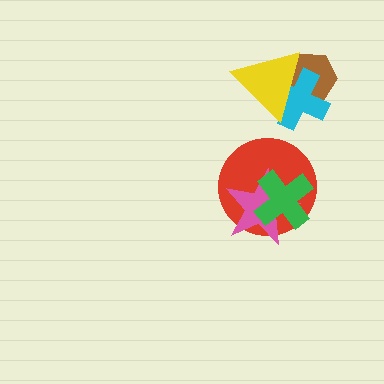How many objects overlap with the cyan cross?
2 objects overlap with the cyan cross.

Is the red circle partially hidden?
Yes, it is partially covered by another shape.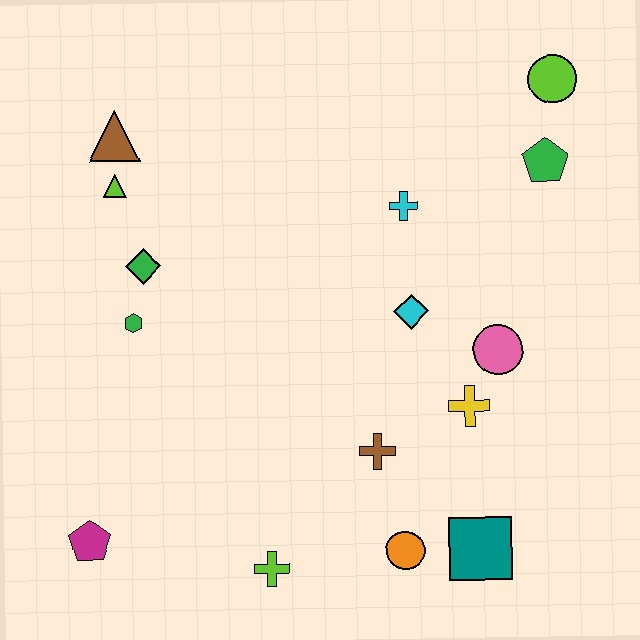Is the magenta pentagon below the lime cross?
No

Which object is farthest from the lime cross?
The lime circle is farthest from the lime cross.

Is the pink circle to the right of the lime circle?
No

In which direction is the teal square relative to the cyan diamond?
The teal square is below the cyan diamond.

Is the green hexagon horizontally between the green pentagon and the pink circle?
No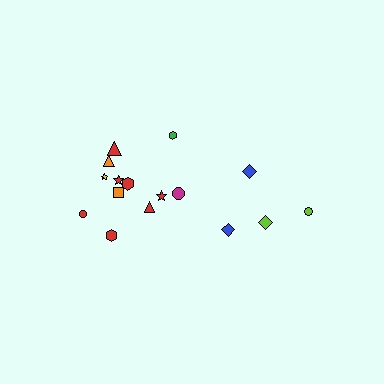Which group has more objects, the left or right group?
The left group.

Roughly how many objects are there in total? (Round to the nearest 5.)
Roughly 15 objects in total.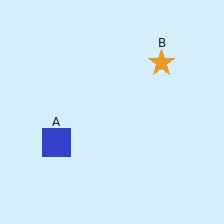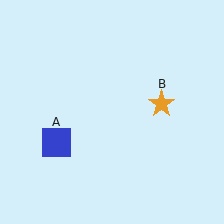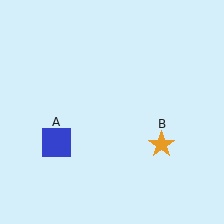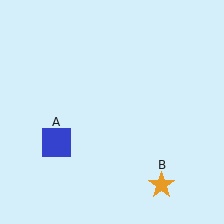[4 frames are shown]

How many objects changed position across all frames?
1 object changed position: orange star (object B).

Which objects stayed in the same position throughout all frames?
Blue square (object A) remained stationary.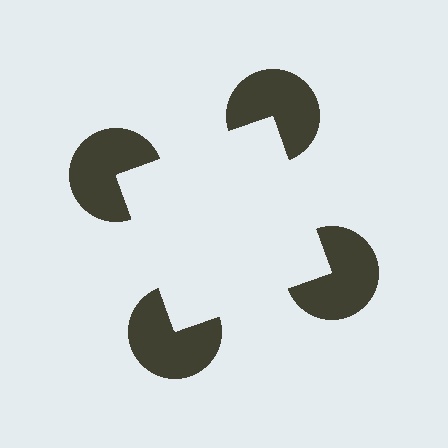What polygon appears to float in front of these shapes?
An illusory square — its edges are inferred from the aligned wedge cuts in the pac-man discs, not physically drawn.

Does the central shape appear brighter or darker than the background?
It typically appears slightly brighter than the background, even though no actual brightness change is drawn.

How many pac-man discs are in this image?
There are 4 — one at each vertex of the illusory square.